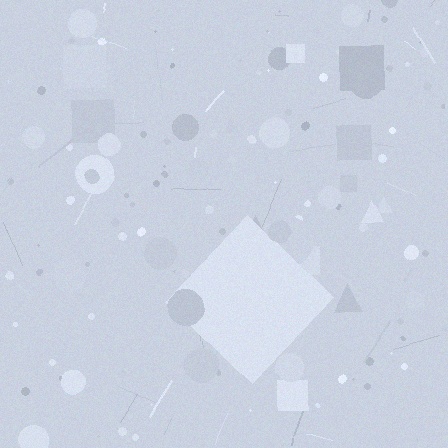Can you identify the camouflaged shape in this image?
The camouflaged shape is a diamond.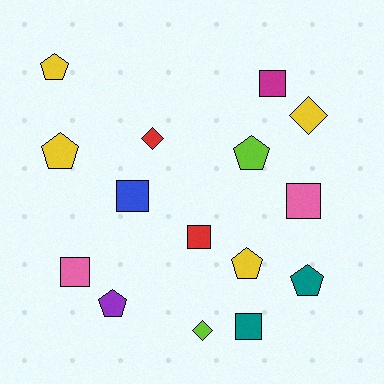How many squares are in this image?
There are 6 squares.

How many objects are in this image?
There are 15 objects.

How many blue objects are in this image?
There is 1 blue object.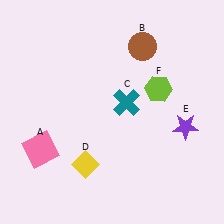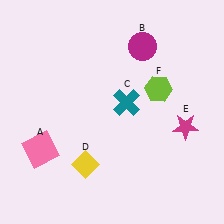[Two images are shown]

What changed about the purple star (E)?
In Image 1, E is purple. In Image 2, it changed to magenta.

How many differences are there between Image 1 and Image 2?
There are 2 differences between the two images.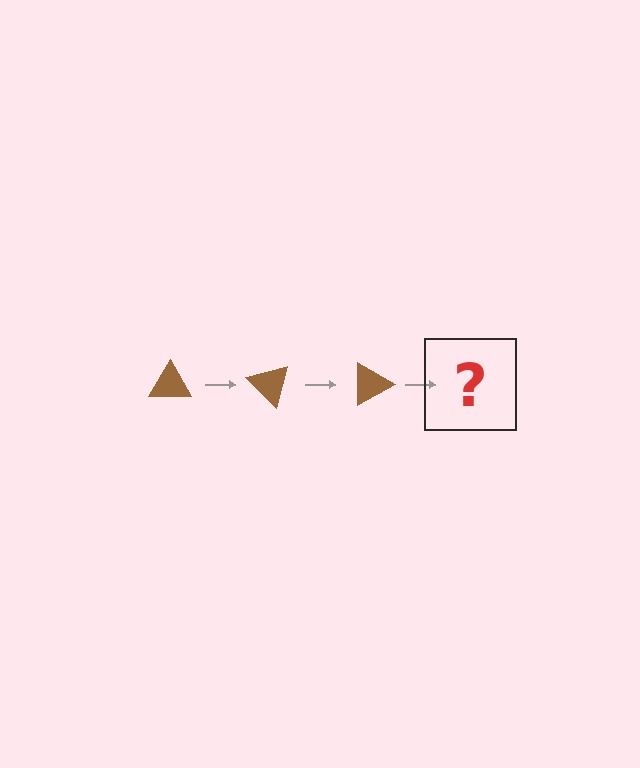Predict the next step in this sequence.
The next step is a brown triangle rotated 135 degrees.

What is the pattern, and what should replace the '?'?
The pattern is that the triangle rotates 45 degrees each step. The '?' should be a brown triangle rotated 135 degrees.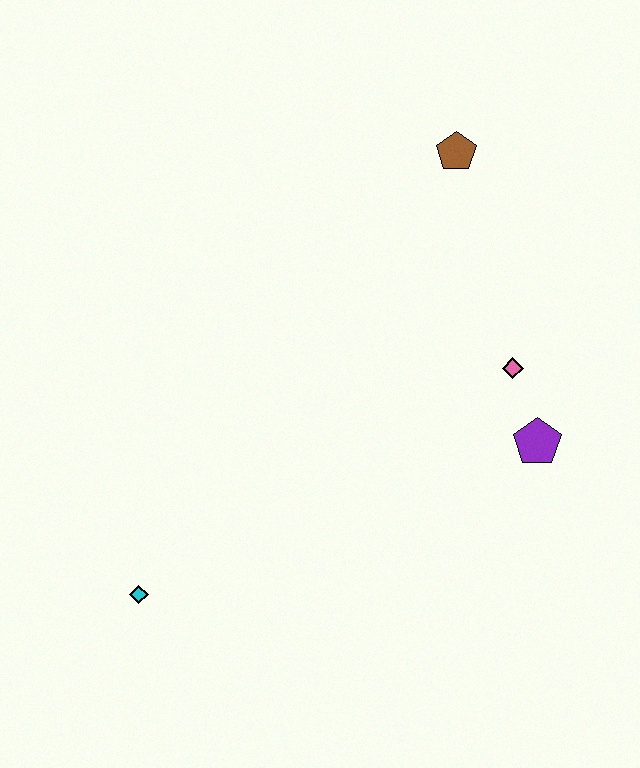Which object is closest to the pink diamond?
The purple pentagon is closest to the pink diamond.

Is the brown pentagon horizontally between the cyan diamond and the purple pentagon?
Yes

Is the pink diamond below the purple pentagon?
No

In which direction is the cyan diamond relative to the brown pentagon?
The cyan diamond is below the brown pentagon.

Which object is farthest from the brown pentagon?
The cyan diamond is farthest from the brown pentagon.